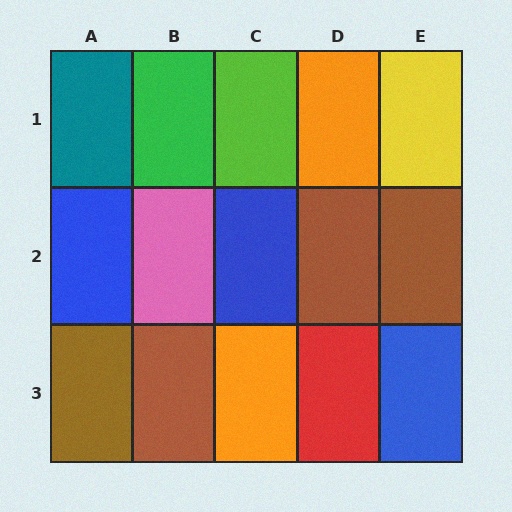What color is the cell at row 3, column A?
Brown.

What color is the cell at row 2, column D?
Brown.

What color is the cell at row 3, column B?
Brown.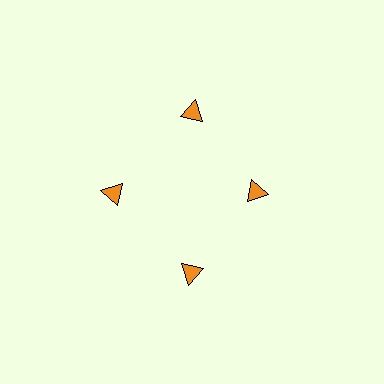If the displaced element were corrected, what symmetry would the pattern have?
It would have 4-fold rotational symmetry — the pattern would map onto itself every 90 degrees.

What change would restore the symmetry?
The symmetry would be restored by moving it outward, back onto the ring so that all 4 triangles sit at equal angles and equal distance from the center.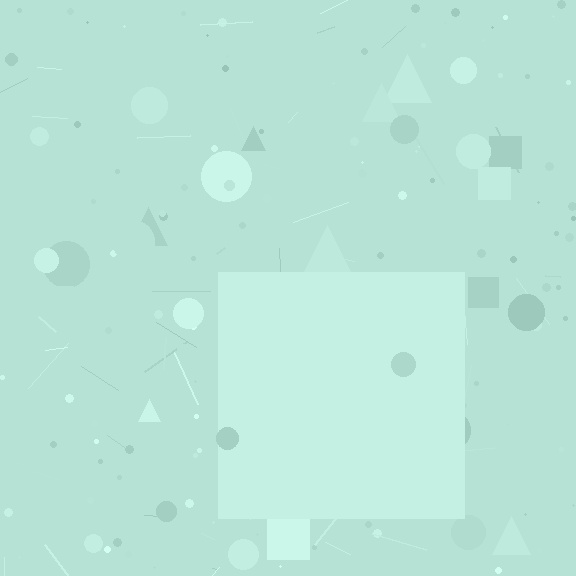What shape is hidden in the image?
A square is hidden in the image.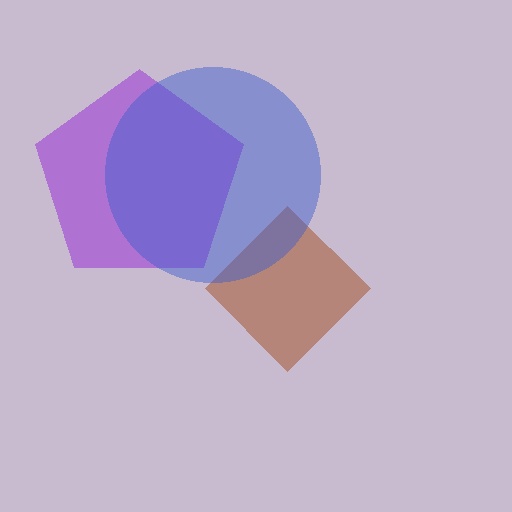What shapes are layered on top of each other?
The layered shapes are: a brown diamond, a purple pentagon, a blue circle.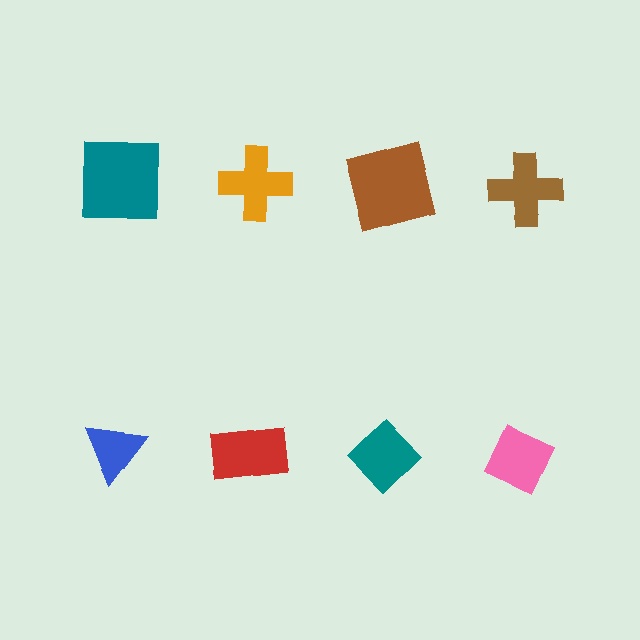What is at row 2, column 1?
A blue triangle.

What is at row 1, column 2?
An orange cross.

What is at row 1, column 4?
A brown cross.